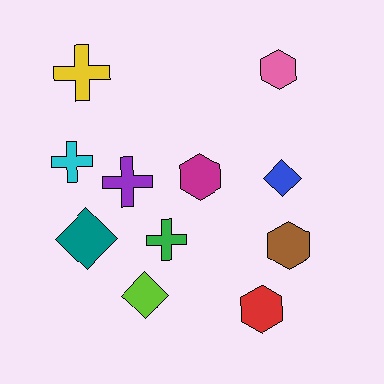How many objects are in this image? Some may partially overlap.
There are 11 objects.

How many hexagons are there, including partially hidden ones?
There are 4 hexagons.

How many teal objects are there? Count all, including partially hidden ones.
There is 1 teal object.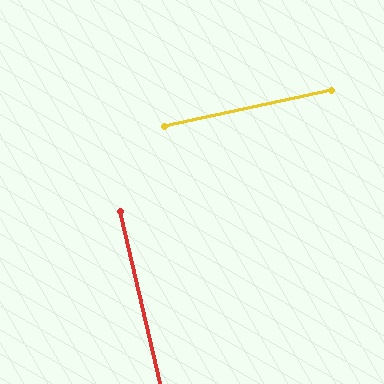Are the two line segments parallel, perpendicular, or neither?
Perpendicular — they meet at approximately 89°.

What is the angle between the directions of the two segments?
Approximately 89 degrees.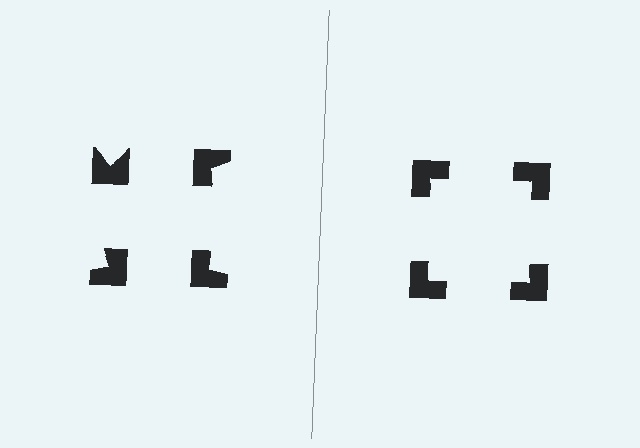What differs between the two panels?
The notched squares are positioned identically on both sides; only the wedge orientations differ. On the right they align to a square; on the left they are misaligned.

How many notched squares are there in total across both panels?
8 — 4 on each side.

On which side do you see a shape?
An illusory square appears on the right side. On the left side the wedge cuts are rotated, so no coherent shape forms.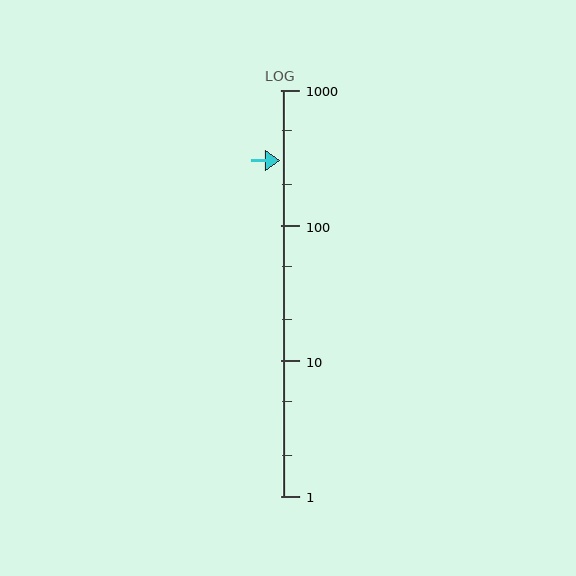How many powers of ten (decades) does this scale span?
The scale spans 3 decades, from 1 to 1000.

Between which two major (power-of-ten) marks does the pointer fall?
The pointer is between 100 and 1000.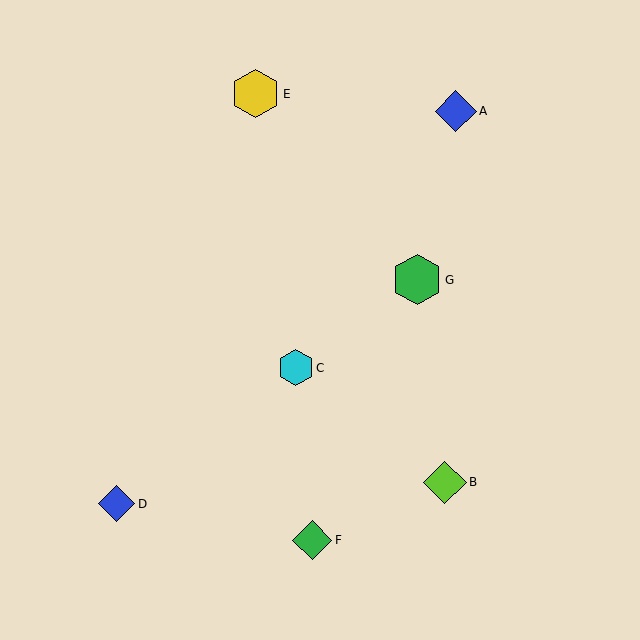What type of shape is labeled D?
Shape D is a blue diamond.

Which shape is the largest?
The green hexagon (labeled G) is the largest.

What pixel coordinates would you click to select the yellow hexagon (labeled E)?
Click at (255, 94) to select the yellow hexagon E.